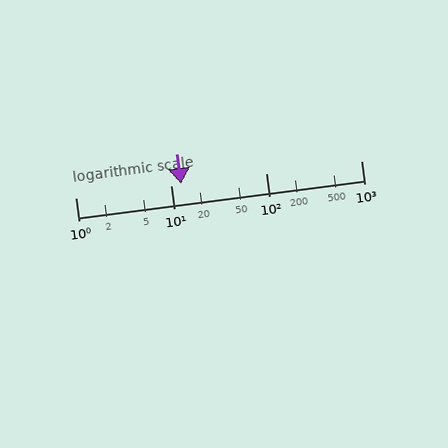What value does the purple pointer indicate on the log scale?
The pointer indicates approximately 13.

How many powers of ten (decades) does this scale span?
The scale spans 3 decades, from 1 to 1000.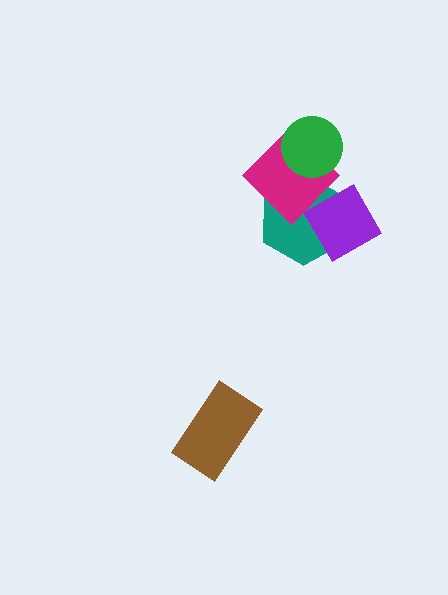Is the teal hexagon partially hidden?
Yes, it is partially covered by another shape.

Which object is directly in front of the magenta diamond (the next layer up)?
The purple diamond is directly in front of the magenta diamond.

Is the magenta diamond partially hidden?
Yes, it is partially covered by another shape.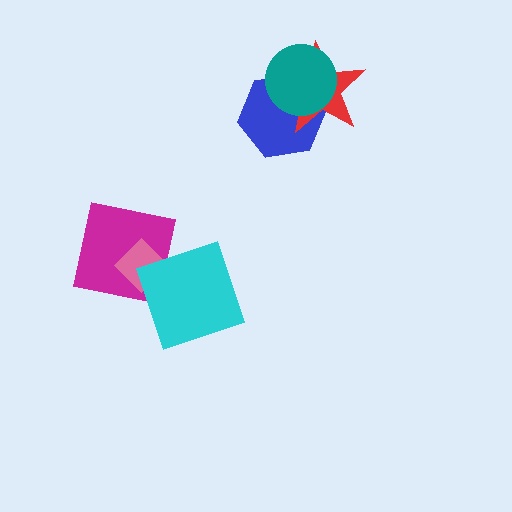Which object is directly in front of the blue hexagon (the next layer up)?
The red star is directly in front of the blue hexagon.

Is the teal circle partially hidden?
No, no other shape covers it.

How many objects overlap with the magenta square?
1 object overlaps with the magenta square.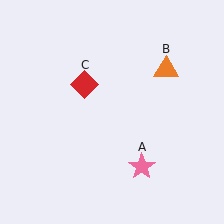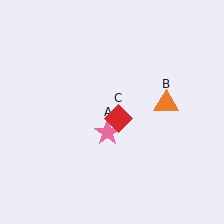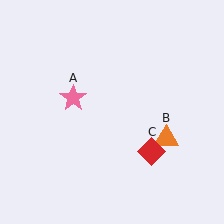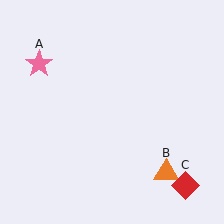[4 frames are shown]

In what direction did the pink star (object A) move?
The pink star (object A) moved up and to the left.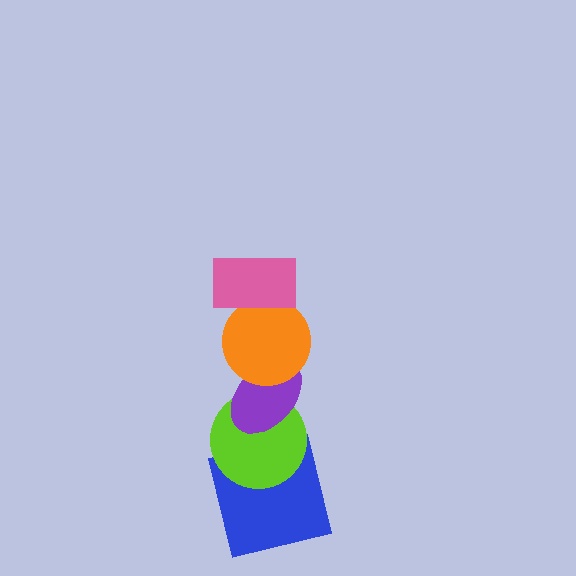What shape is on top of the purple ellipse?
The orange circle is on top of the purple ellipse.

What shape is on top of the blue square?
The lime circle is on top of the blue square.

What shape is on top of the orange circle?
The pink rectangle is on top of the orange circle.